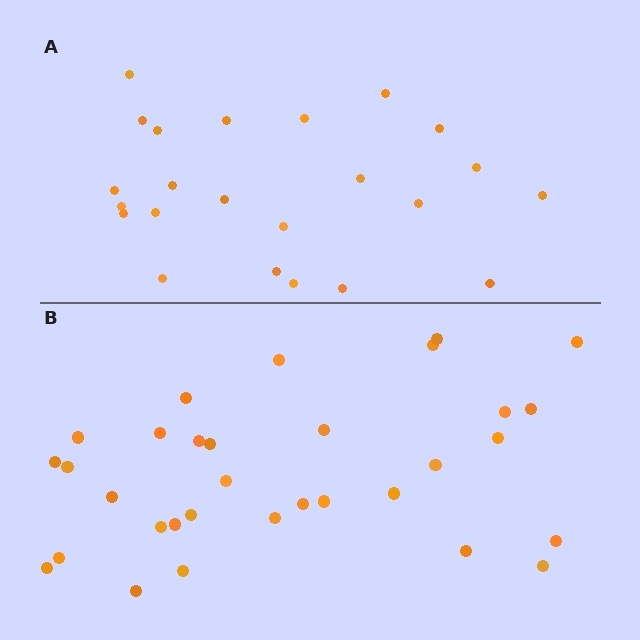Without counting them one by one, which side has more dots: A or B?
Region B (the bottom region) has more dots.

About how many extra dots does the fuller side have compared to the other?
Region B has roughly 8 or so more dots than region A.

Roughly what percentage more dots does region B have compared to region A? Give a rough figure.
About 40% more.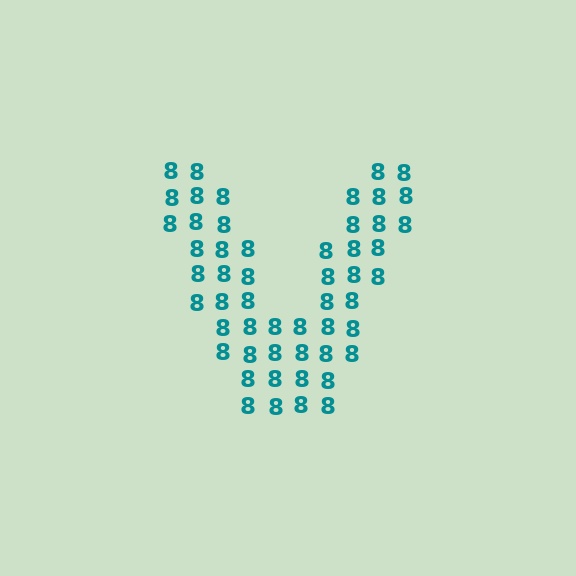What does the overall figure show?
The overall figure shows the letter V.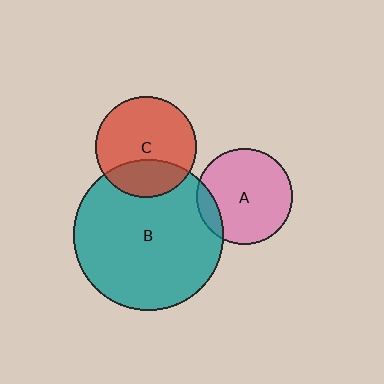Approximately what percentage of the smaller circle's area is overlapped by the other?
Approximately 10%.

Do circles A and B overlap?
Yes.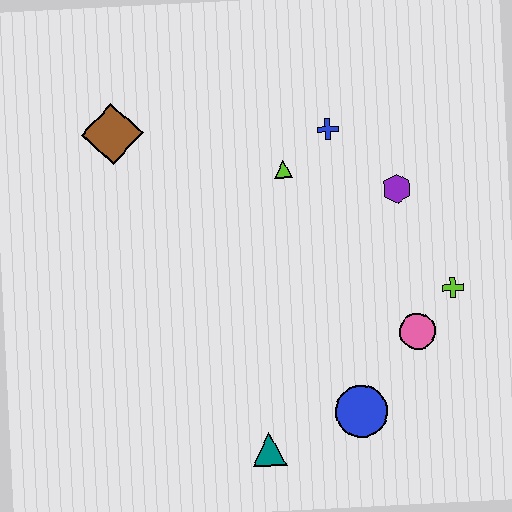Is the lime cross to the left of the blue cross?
No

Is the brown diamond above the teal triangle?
Yes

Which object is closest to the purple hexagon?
The blue cross is closest to the purple hexagon.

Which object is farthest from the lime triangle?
The teal triangle is farthest from the lime triangle.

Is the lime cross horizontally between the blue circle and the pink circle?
No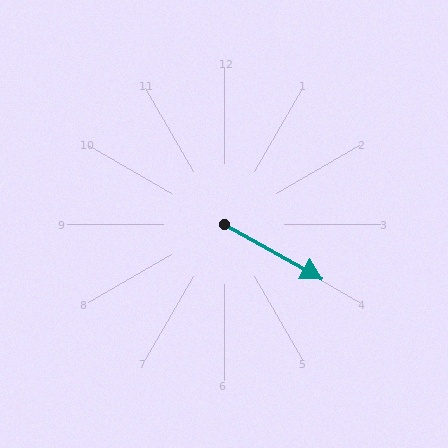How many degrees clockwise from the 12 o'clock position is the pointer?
Approximately 119 degrees.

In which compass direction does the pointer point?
Southeast.